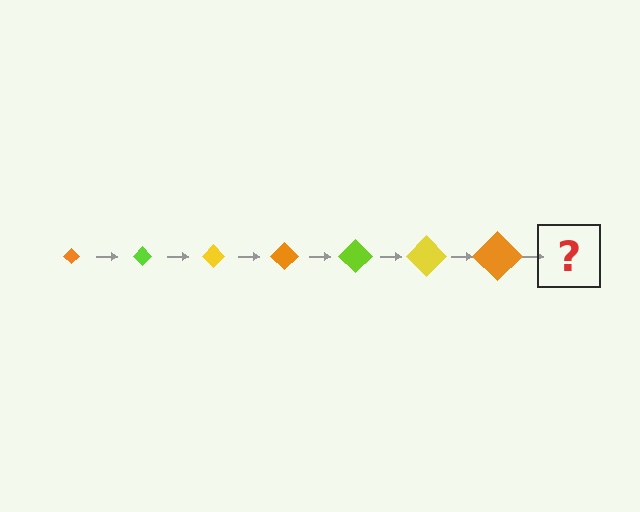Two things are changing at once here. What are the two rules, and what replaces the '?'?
The two rules are that the diamond grows larger each step and the color cycles through orange, lime, and yellow. The '?' should be a lime diamond, larger than the previous one.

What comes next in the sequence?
The next element should be a lime diamond, larger than the previous one.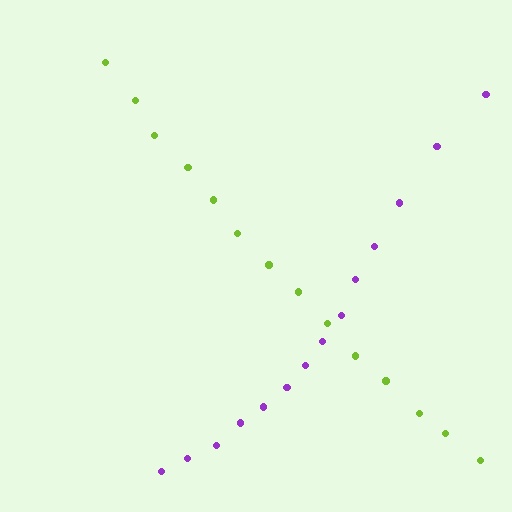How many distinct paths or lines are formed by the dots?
There are 2 distinct paths.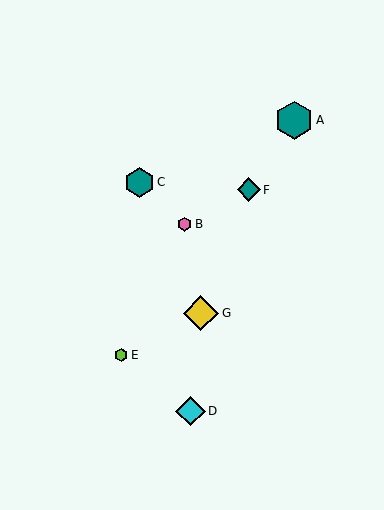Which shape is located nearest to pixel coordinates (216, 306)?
The yellow diamond (labeled G) at (201, 313) is nearest to that location.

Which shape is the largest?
The teal hexagon (labeled A) is the largest.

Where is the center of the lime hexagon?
The center of the lime hexagon is at (121, 355).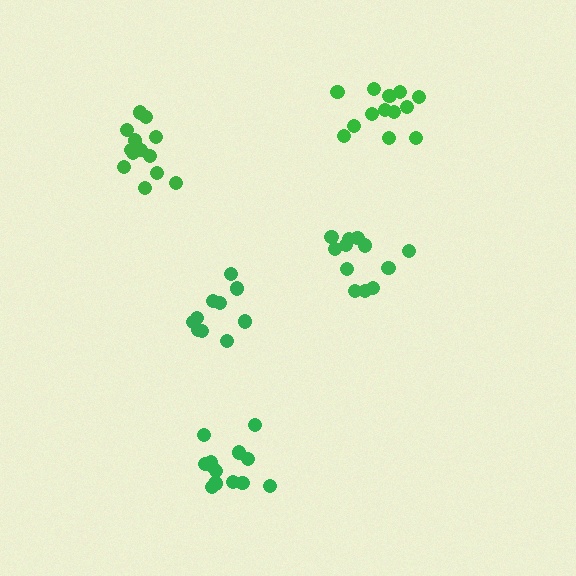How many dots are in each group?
Group 1: 10 dots, Group 2: 12 dots, Group 3: 14 dots, Group 4: 13 dots, Group 5: 13 dots (62 total).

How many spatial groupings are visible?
There are 5 spatial groupings.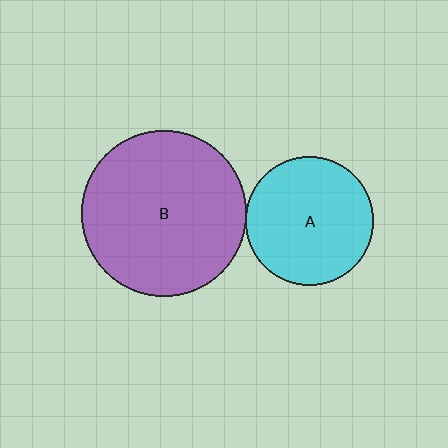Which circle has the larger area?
Circle B (purple).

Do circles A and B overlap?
Yes.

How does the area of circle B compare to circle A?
Approximately 1.7 times.